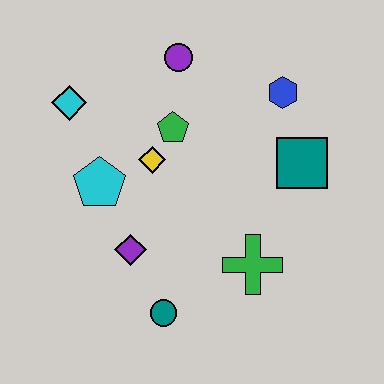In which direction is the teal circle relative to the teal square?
The teal circle is below the teal square.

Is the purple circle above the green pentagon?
Yes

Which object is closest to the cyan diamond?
The cyan pentagon is closest to the cyan diamond.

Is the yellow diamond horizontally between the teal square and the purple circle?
No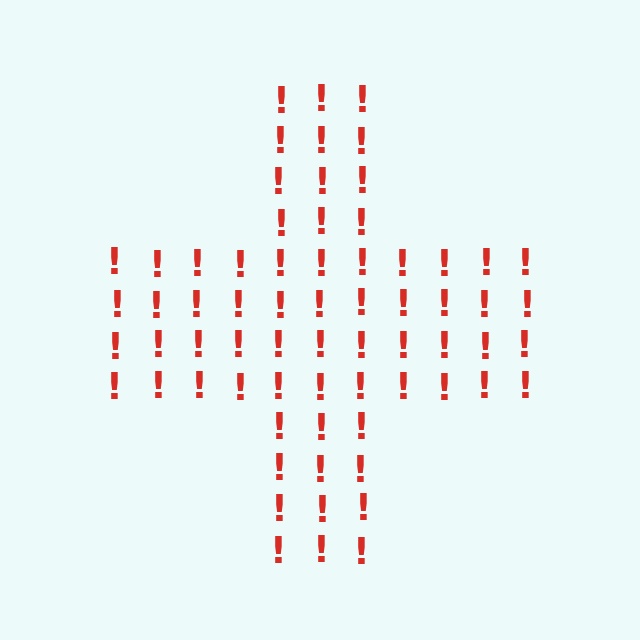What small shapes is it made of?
It is made of small exclamation marks.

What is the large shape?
The large shape is a cross.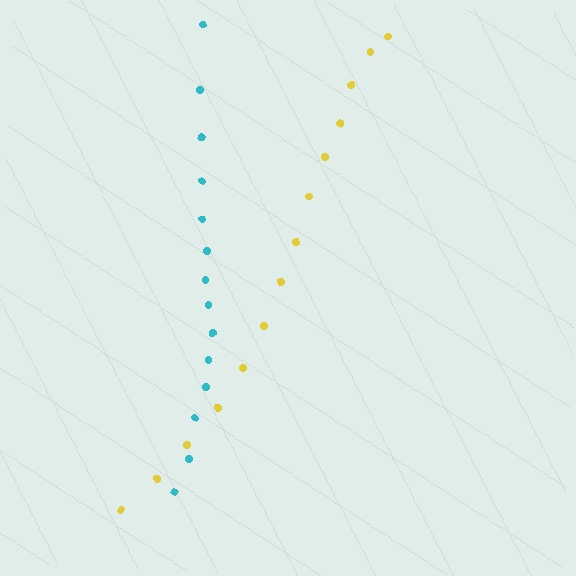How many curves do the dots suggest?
There are 2 distinct paths.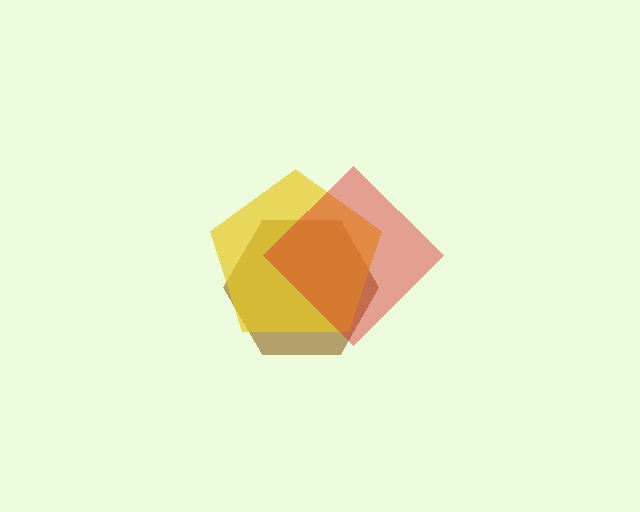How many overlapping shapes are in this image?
There are 3 overlapping shapes in the image.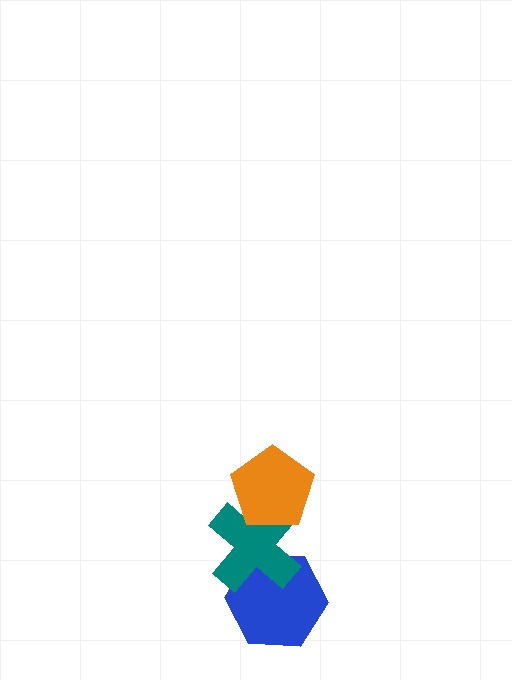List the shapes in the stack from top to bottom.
From top to bottom: the orange pentagon, the teal cross, the blue hexagon.